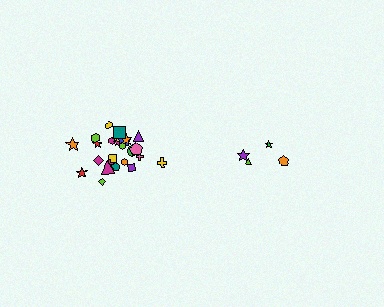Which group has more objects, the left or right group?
The left group.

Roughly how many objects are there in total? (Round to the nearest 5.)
Roughly 30 objects in total.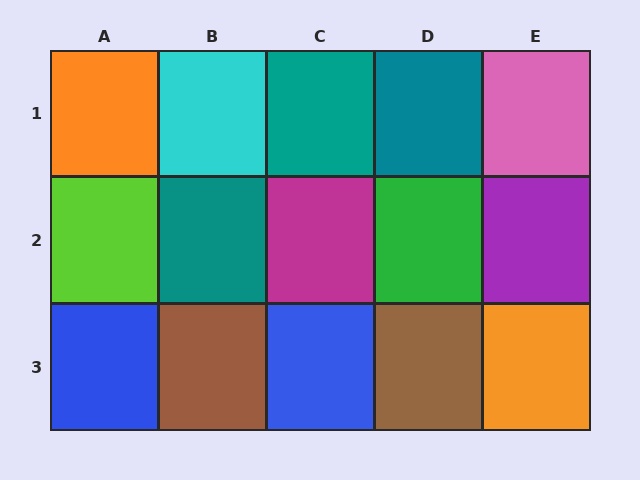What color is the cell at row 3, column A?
Blue.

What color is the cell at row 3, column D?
Brown.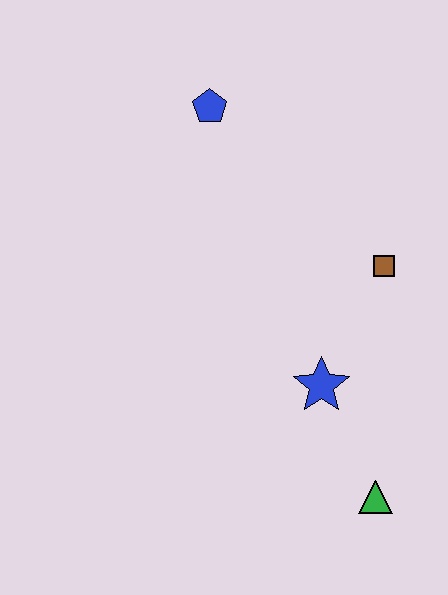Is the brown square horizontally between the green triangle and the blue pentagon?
No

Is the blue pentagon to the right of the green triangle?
No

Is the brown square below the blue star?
No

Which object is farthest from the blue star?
The blue pentagon is farthest from the blue star.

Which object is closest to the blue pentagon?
The brown square is closest to the blue pentagon.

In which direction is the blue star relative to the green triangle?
The blue star is above the green triangle.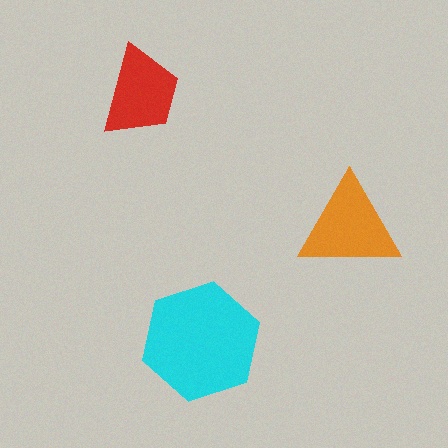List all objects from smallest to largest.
The red trapezoid, the orange triangle, the cyan hexagon.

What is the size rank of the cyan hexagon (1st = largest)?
1st.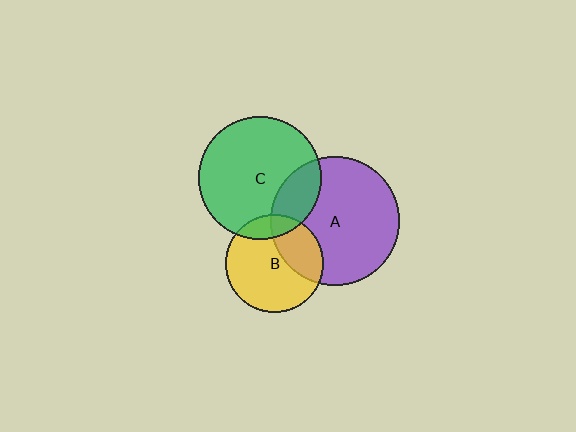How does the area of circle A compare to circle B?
Approximately 1.7 times.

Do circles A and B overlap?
Yes.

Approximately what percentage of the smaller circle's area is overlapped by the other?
Approximately 30%.